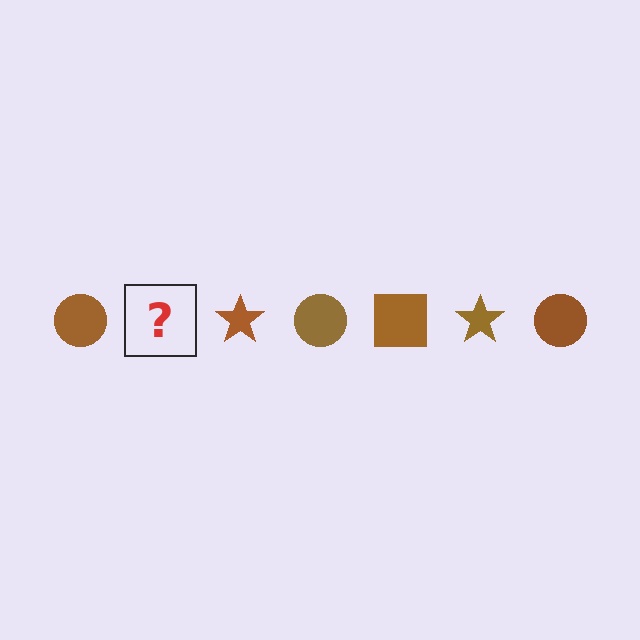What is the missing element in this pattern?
The missing element is a brown square.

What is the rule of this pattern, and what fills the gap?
The rule is that the pattern cycles through circle, square, star shapes in brown. The gap should be filled with a brown square.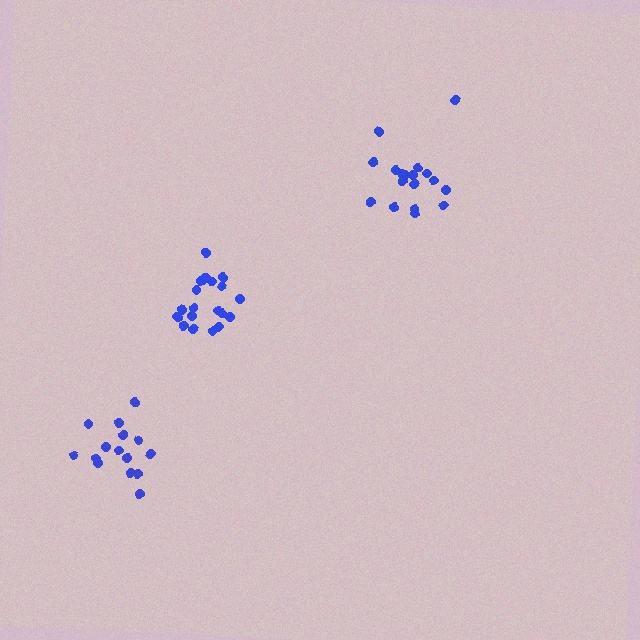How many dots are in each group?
Group 1: 15 dots, Group 2: 18 dots, Group 3: 20 dots (53 total).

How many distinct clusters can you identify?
There are 3 distinct clusters.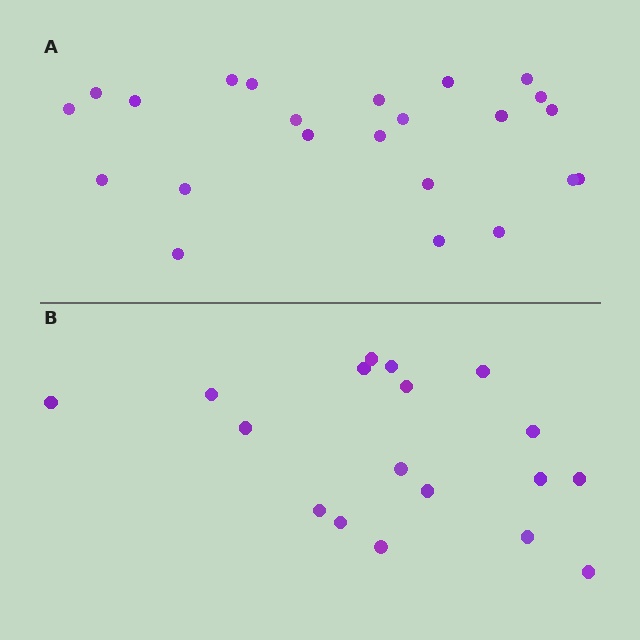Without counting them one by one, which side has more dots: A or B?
Region A (the top region) has more dots.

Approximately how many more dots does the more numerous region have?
Region A has about 5 more dots than region B.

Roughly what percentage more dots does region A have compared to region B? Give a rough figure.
About 30% more.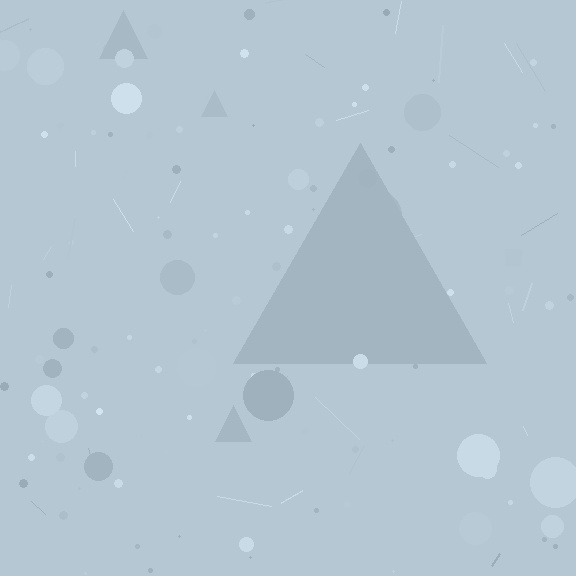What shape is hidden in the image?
A triangle is hidden in the image.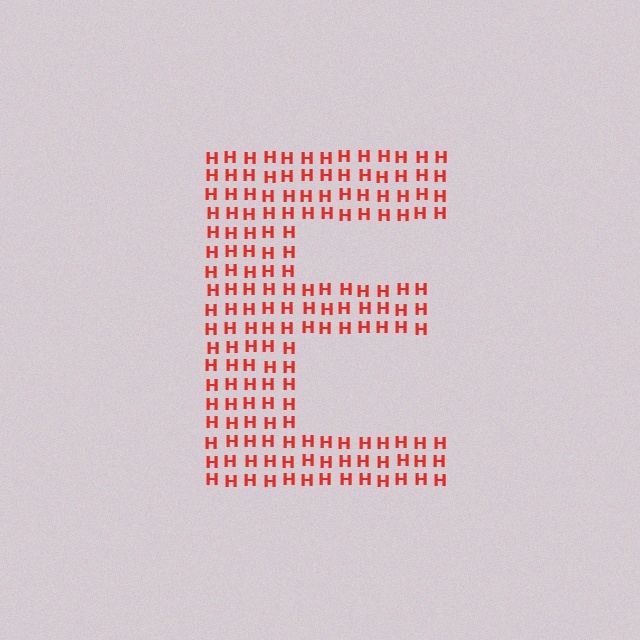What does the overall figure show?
The overall figure shows the letter E.